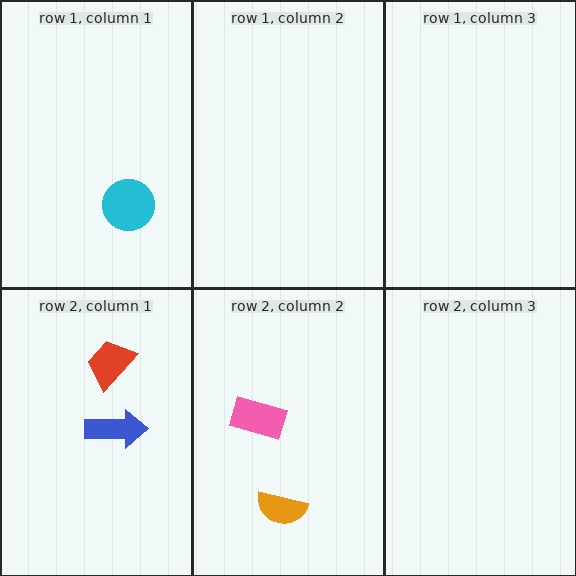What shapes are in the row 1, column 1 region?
The cyan circle.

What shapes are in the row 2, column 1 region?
The blue arrow, the red trapezoid.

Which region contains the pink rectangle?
The row 2, column 2 region.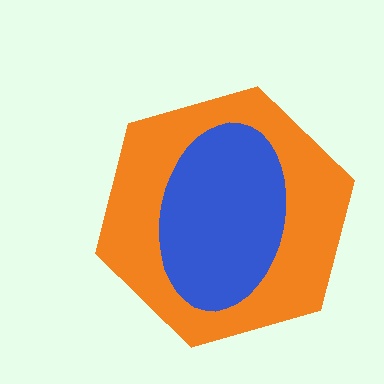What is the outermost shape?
The orange hexagon.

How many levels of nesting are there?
2.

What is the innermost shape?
The blue ellipse.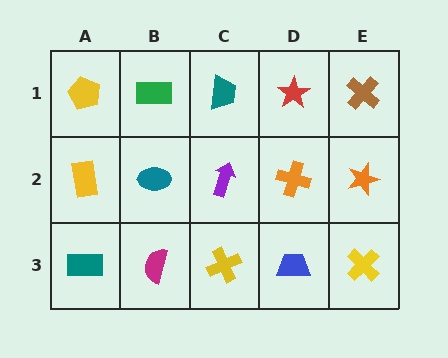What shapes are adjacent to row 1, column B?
A teal ellipse (row 2, column B), a yellow pentagon (row 1, column A), a teal trapezoid (row 1, column C).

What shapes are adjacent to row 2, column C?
A teal trapezoid (row 1, column C), a yellow cross (row 3, column C), a teal ellipse (row 2, column B), an orange cross (row 2, column D).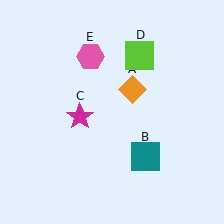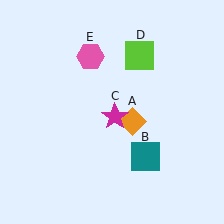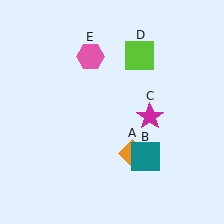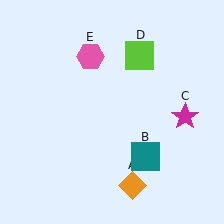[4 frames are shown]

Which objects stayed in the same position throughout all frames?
Teal square (object B) and lime square (object D) and pink hexagon (object E) remained stationary.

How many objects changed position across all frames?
2 objects changed position: orange diamond (object A), magenta star (object C).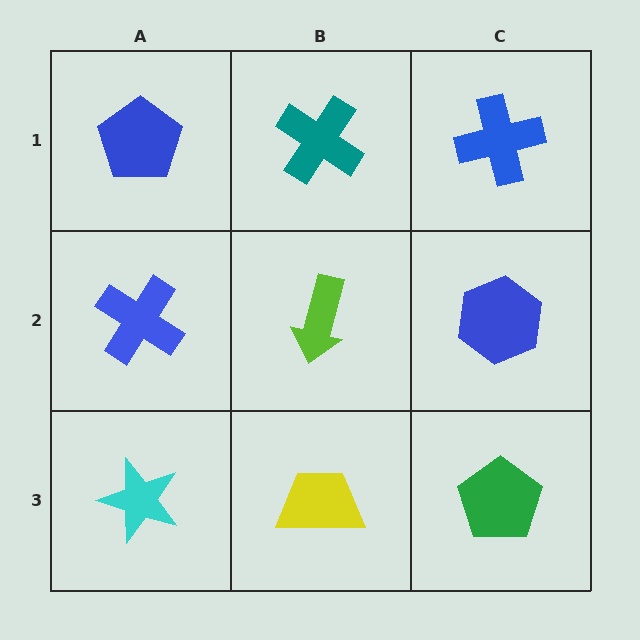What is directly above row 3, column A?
A blue cross.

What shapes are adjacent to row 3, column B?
A lime arrow (row 2, column B), a cyan star (row 3, column A), a green pentagon (row 3, column C).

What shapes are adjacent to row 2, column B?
A teal cross (row 1, column B), a yellow trapezoid (row 3, column B), a blue cross (row 2, column A), a blue hexagon (row 2, column C).